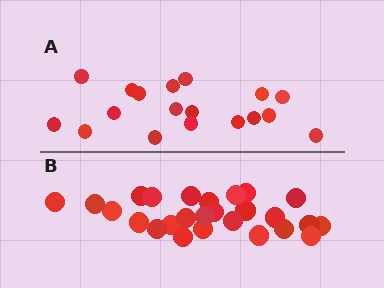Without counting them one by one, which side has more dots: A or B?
Region B (the bottom region) has more dots.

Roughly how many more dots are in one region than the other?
Region B has roughly 8 or so more dots than region A.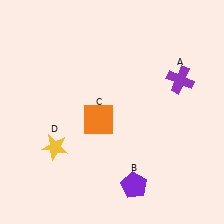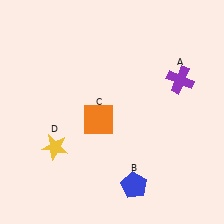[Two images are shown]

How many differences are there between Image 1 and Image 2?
There is 1 difference between the two images.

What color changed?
The pentagon (B) changed from purple in Image 1 to blue in Image 2.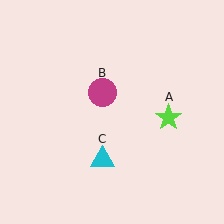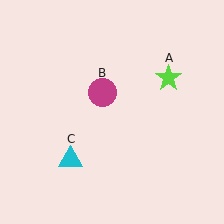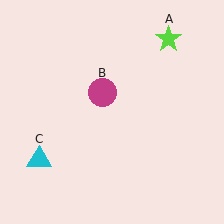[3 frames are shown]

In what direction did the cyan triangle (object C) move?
The cyan triangle (object C) moved left.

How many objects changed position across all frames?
2 objects changed position: lime star (object A), cyan triangle (object C).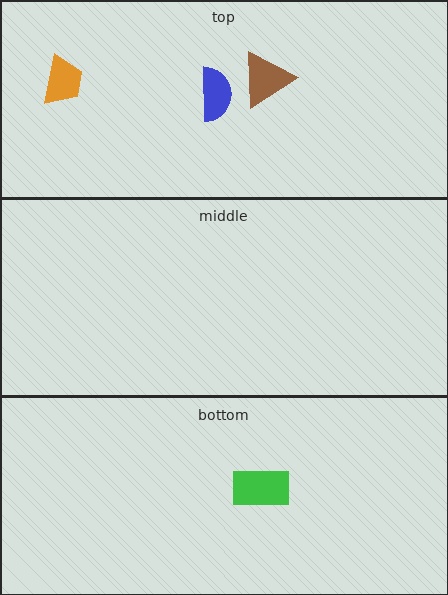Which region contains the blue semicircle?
The top region.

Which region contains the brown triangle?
The top region.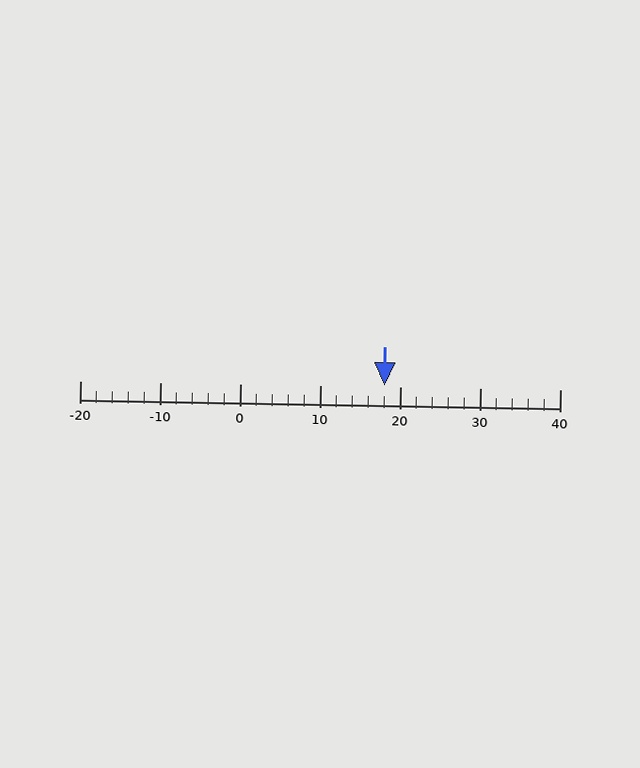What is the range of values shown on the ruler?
The ruler shows values from -20 to 40.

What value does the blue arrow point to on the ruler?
The blue arrow points to approximately 18.